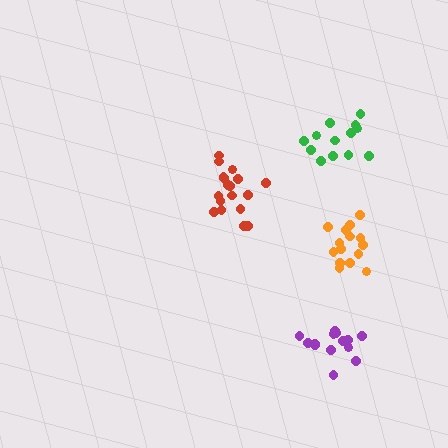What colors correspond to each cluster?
The clusters are colored: orange, red, purple, green.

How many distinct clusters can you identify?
There are 4 distinct clusters.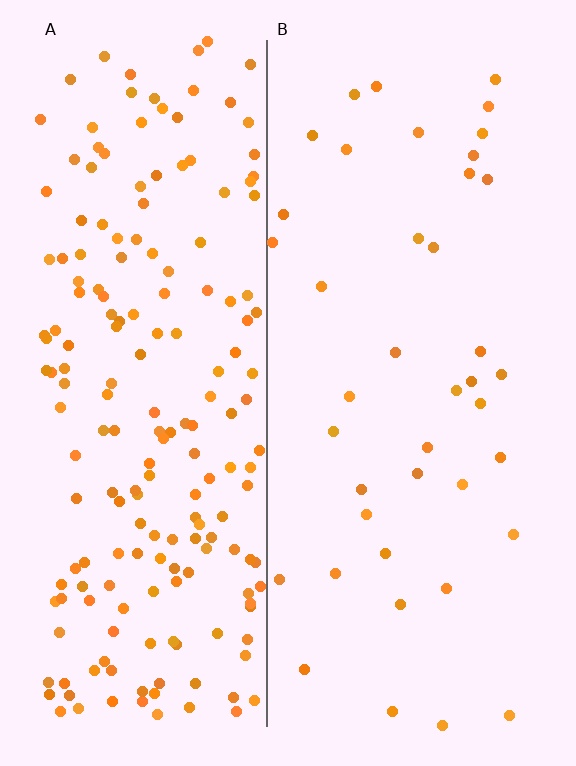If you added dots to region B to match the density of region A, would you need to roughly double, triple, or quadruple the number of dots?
Approximately quadruple.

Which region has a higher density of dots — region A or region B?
A (the left).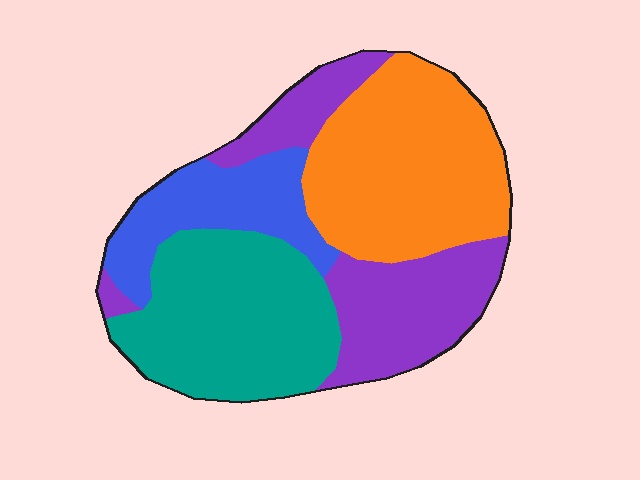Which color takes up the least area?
Blue, at roughly 15%.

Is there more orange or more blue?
Orange.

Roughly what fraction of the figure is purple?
Purple takes up between a sixth and a third of the figure.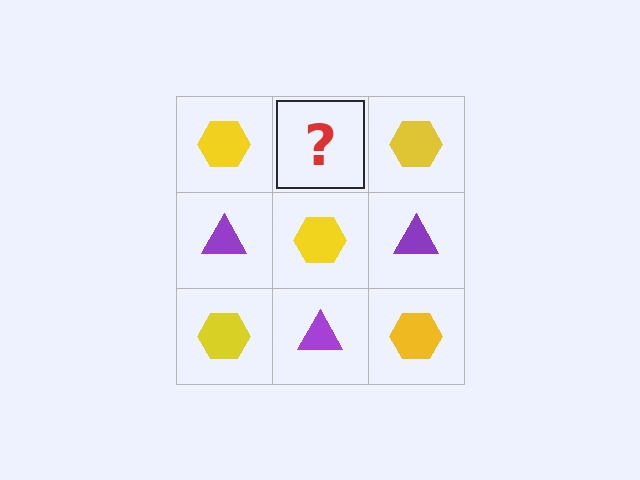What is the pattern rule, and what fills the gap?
The rule is that it alternates yellow hexagon and purple triangle in a checkerboard pattern. The gap should be filled with a purple triangle.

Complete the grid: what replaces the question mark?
The question mark should be replaced with a purple triangle.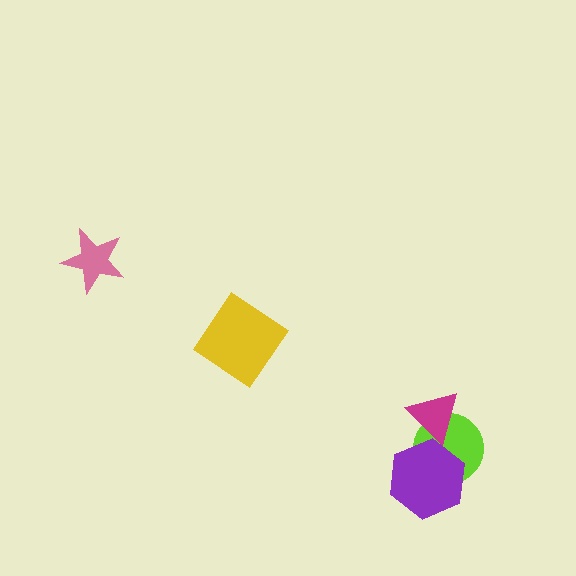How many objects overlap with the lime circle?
2 objects overlap with the lime circle.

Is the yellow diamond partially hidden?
No, no other shape covers it.